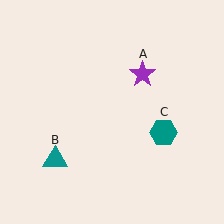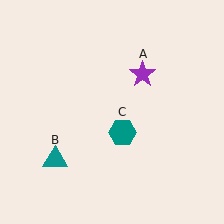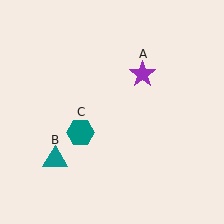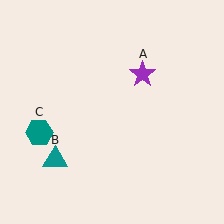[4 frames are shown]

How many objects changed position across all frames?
1 object changed position: teal hexagon (object C).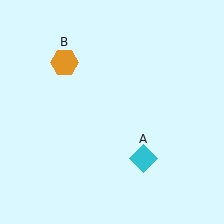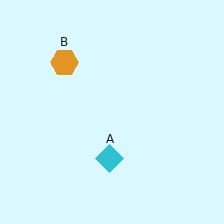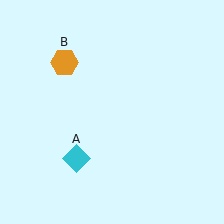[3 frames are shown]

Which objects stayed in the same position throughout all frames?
Orange hexagon (object B) remained stationary.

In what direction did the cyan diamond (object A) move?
The cyan diamond (object A) moved left.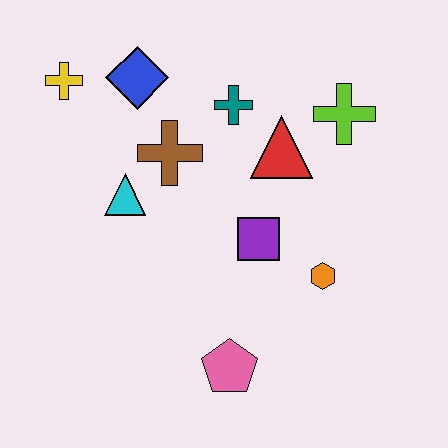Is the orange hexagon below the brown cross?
Yes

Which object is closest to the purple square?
The orange hexagon is closest to the purple square.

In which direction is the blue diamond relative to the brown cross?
The blue diamond is above the brown cross.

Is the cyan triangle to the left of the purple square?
Yes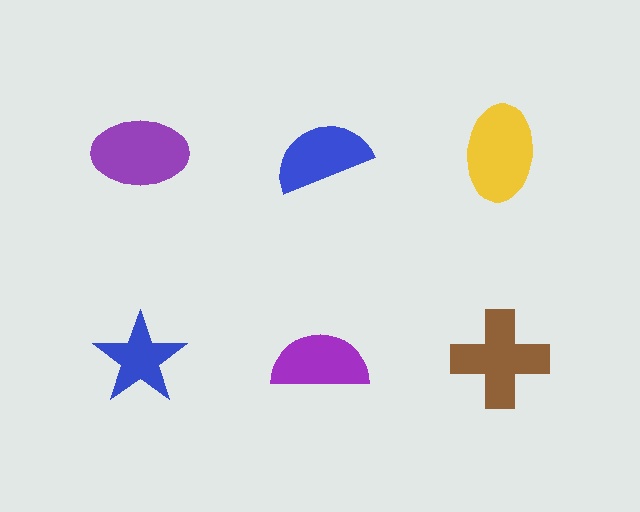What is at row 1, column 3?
A yellow ellipse.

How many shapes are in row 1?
3 shapes.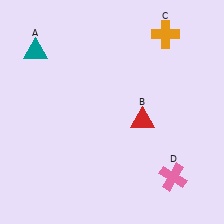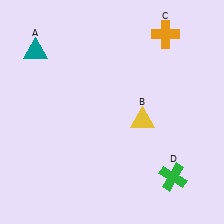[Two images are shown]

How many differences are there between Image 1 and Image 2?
There are 2 differences between the two images.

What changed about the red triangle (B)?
In Image 1, B is red. In Image 2, it changed to yellow.